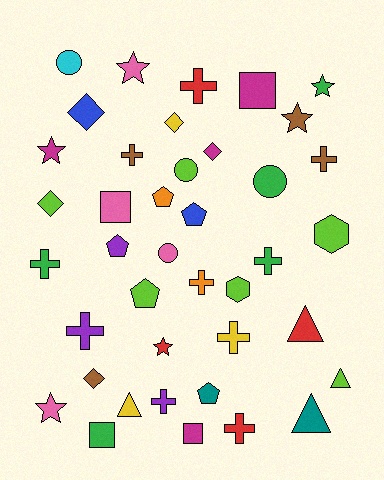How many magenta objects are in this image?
There are 4 magenta objects.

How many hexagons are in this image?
There are 2 hexagons.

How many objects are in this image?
There are 40 objects.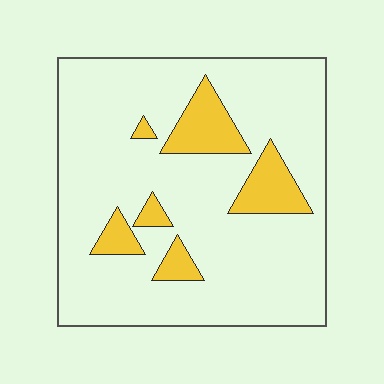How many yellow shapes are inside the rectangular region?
6.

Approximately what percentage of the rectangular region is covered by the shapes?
Approximately 15%.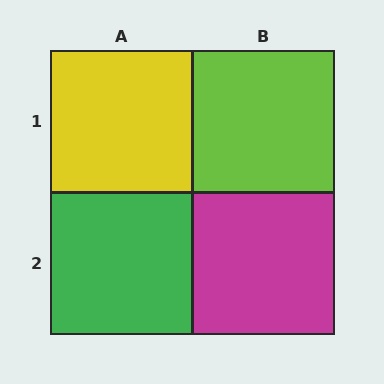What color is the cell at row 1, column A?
Yellow.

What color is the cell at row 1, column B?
Lime.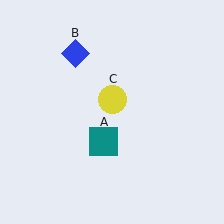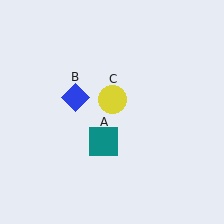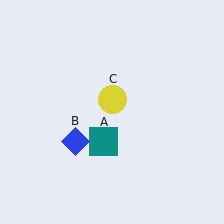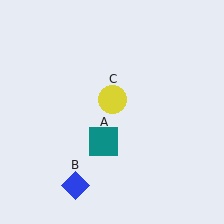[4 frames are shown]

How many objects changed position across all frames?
1 object changed position: blue diamond (object B).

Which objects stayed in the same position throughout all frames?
Teal square (object A) and yellow circle (object C) remained stationary.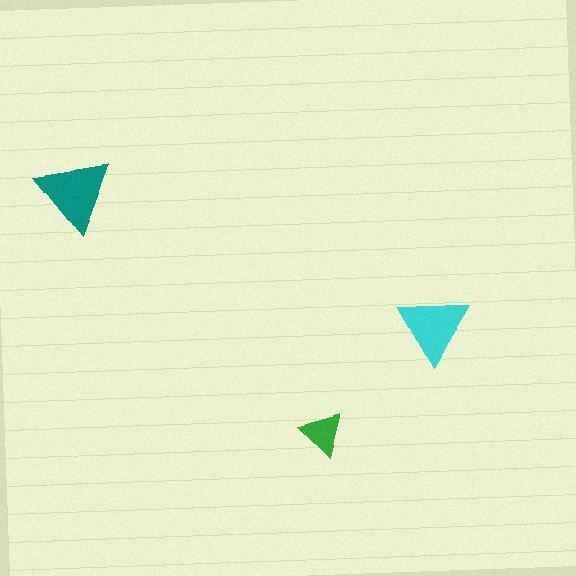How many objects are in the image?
There are 3 objects in the image.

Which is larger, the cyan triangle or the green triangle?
The cyan one.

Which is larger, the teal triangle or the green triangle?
The teal one.